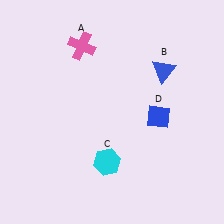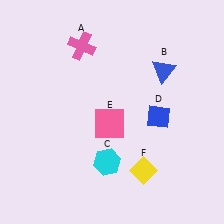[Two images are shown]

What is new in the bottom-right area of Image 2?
A yellow diamond (F) was added in the bottom-right area of Image 2.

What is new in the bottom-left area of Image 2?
A pink square (E) was added in the bottom-left area of Image 2.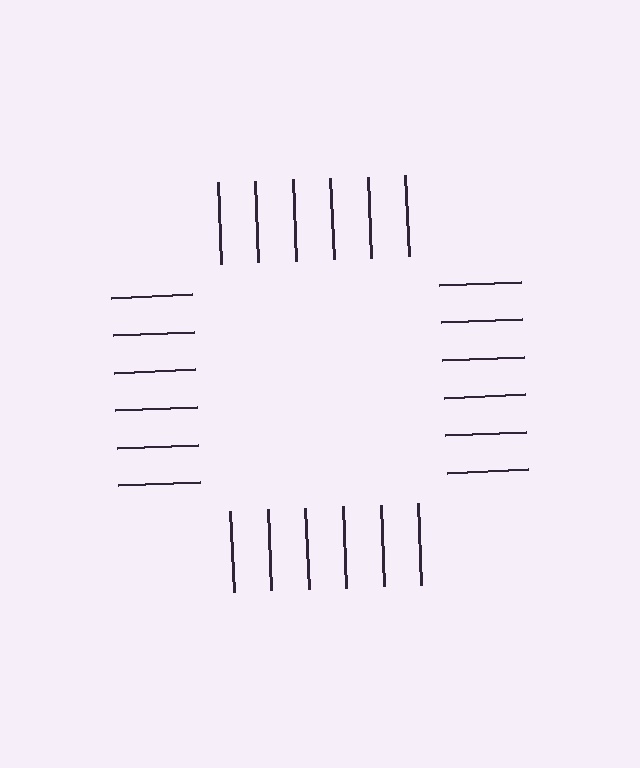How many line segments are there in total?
24 — 6 along each of the 4 edges.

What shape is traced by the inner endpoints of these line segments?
An illusory square — the line segments terminate on its edges but no continuous stroke is drawn.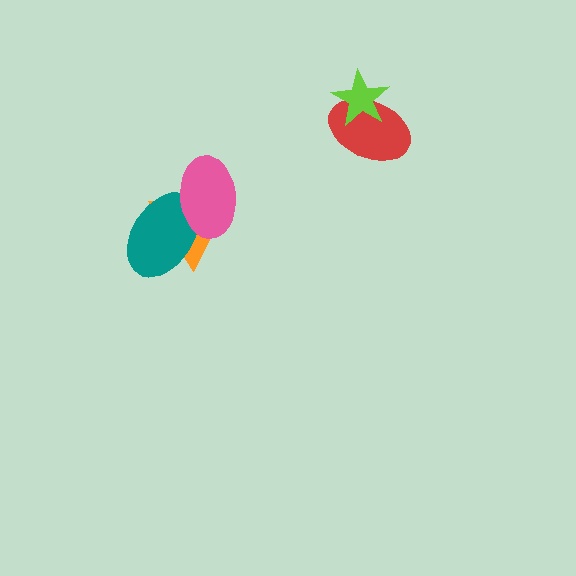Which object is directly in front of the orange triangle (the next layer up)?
The teal ellipse is directly in front of the orange triangle.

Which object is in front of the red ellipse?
The lime star is in front of the red ellipse.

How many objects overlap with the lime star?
1 object overlaps with the lime star.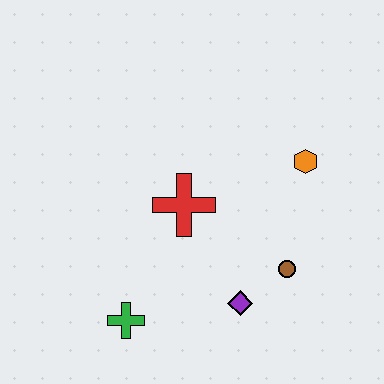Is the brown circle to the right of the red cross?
Yes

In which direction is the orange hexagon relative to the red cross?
The orange hexagon is to the right of the red cross.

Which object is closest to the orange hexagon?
The brown circle is closest to the orange hexagon.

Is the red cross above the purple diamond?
Yes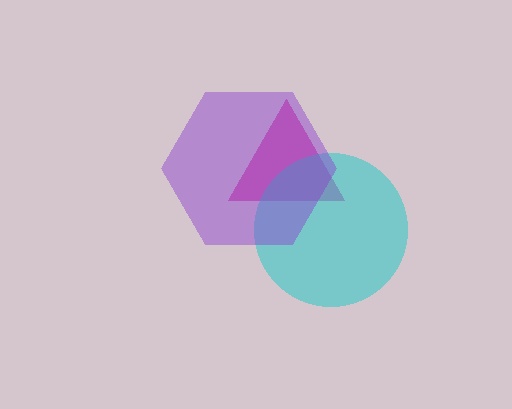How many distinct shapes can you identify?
There are 3 distinct shapes: a magenta triangle, a cyan circle, a purple hexagon.